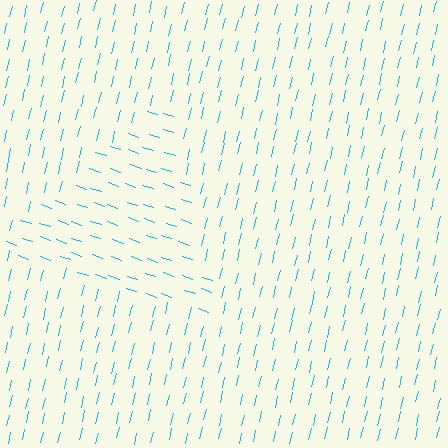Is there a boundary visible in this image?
Yes, there is a texture boundary formed by a change in line orientation.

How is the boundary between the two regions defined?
The boundary is defined purely by a change in line orientation (approximately 85 degrees difference). All lines are the same color and thickness.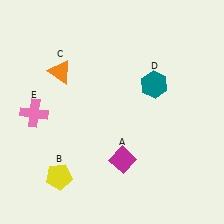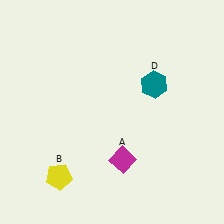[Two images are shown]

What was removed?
The orange triangle (C), the pink cross (E) were removed in Image 2.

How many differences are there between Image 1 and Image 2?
There are 2 differences between the two images.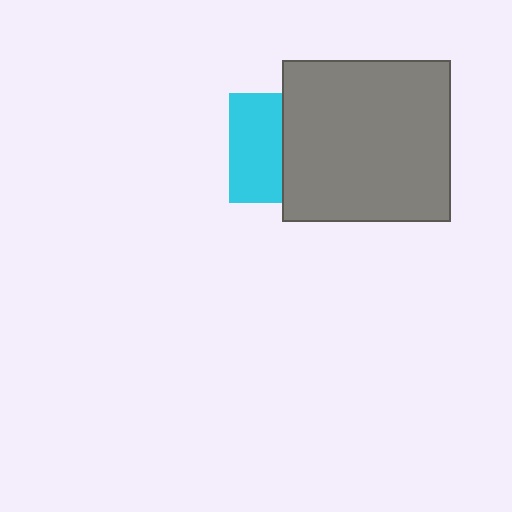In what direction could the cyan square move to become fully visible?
The cyan square could move left. That would shift it out from behind the gray rectangle entirely.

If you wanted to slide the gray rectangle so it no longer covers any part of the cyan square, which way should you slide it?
Slide it right — that is the most direct way to separate the two shapes.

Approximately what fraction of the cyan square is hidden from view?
Roughly 53% of the cyan square is hidden behind the gray rectangle.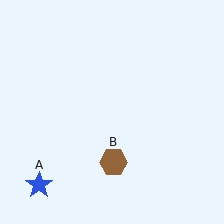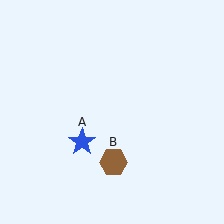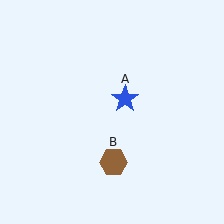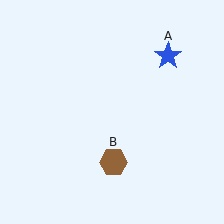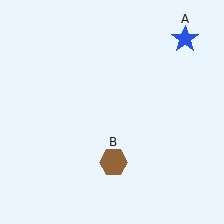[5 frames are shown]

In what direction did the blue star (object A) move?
The blue star (object A) moved up and to the right.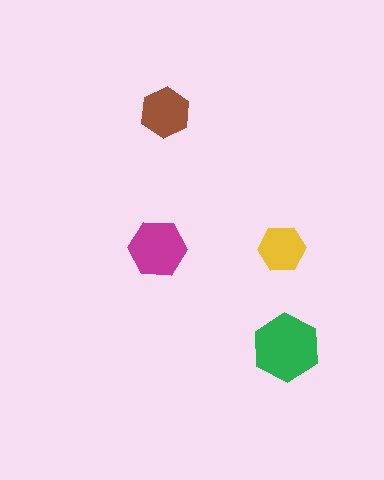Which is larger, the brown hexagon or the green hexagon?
The green one.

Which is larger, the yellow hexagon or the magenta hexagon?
The magenta one.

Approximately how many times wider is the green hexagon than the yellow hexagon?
About 1.5 times wider.